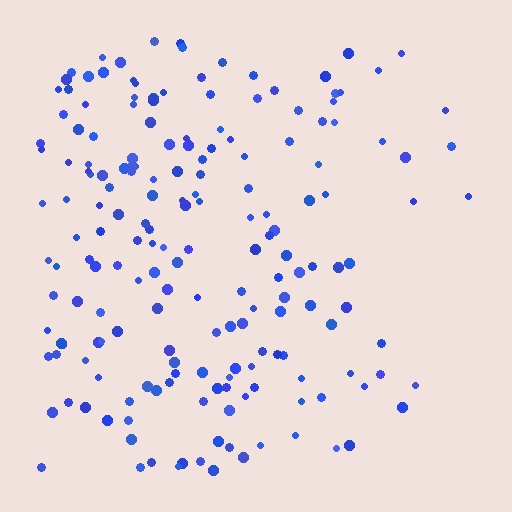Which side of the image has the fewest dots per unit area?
The right.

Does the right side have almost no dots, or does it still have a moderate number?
Still a moderate number, just noticeably fewer than the left.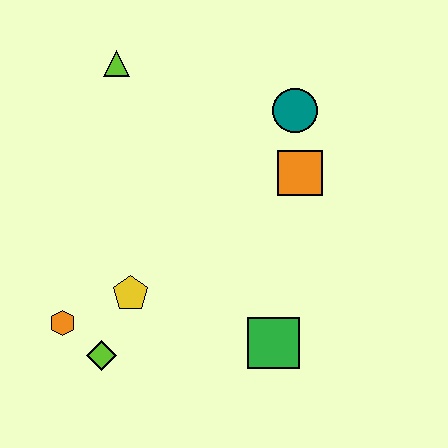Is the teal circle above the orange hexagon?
Yes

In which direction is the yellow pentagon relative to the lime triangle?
The yellow pentagon is below the lime triangle.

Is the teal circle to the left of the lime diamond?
No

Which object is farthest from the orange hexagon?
The teal circle is farthest from the orange hexagon.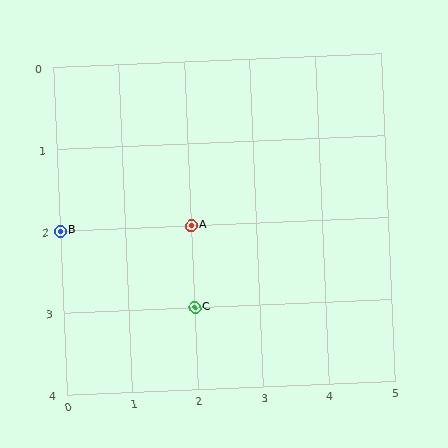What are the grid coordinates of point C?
Point C is at grid coordinates (2, 3).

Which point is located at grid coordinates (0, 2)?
Point B is at (0, 2).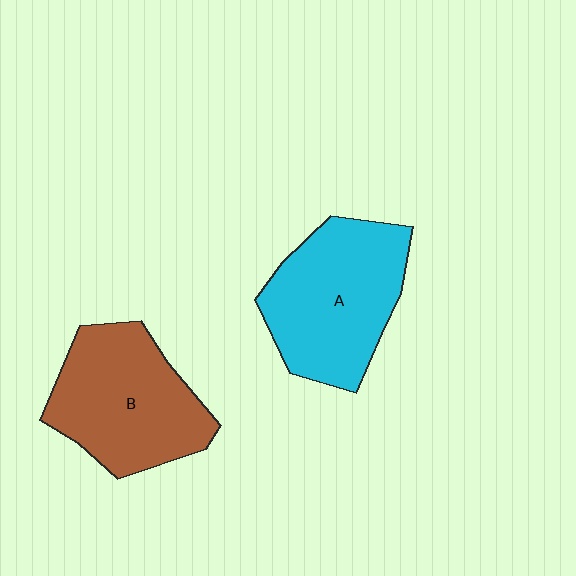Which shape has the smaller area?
Shape B (brown).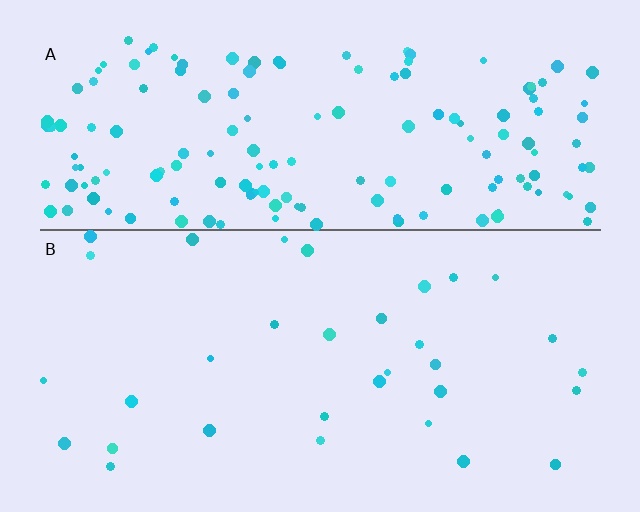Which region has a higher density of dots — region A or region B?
A (the top).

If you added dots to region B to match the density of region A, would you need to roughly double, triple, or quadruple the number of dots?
Approximately quadruple.